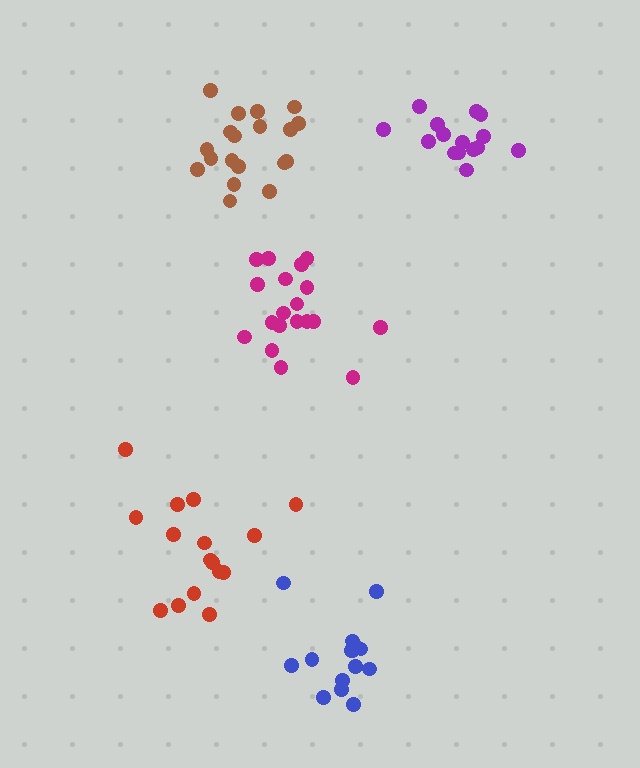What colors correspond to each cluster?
The clusters are colored: brown, red, blue, purple, magenta.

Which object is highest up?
The purple cluster is topmost.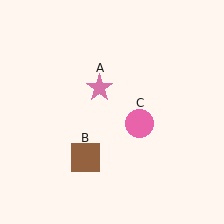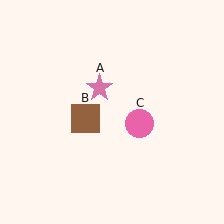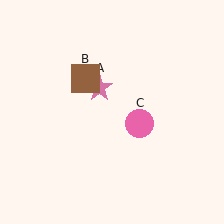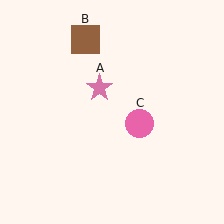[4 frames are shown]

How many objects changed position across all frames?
1 object changed position: brown square (object B).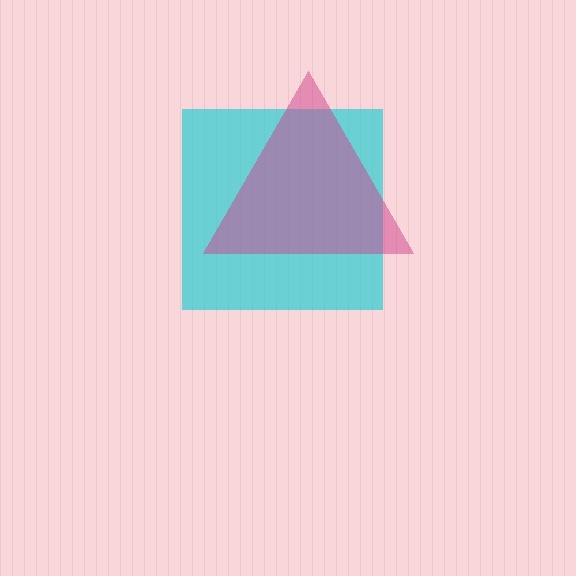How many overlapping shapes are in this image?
There are 2 overlapping shapes in the image.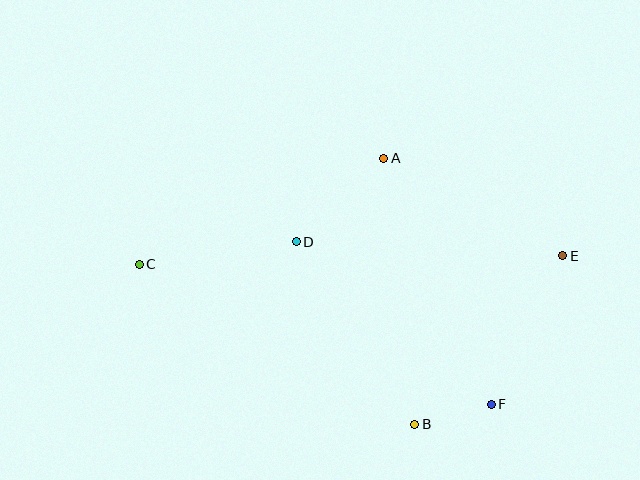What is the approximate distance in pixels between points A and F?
The distance between A and F is approximately 268 pixels.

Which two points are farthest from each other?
Points C and E are farthest from each other.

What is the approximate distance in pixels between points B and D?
The distance between B and D is approximately 218 pixels.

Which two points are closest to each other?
Points B and F are closest to each other.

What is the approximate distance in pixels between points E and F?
The distance between E and F is approximately 165 pixels.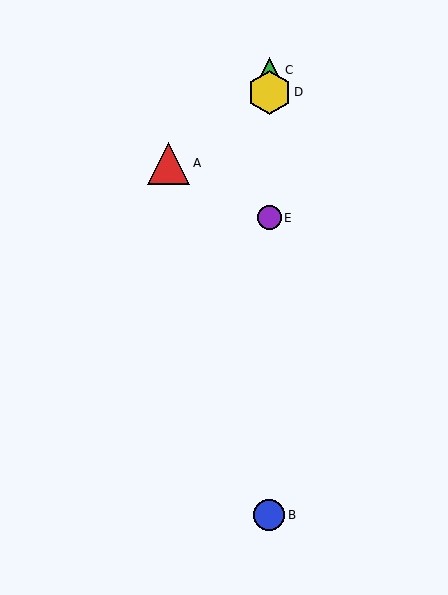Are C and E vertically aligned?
Yes, both are at x≈269.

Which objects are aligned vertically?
Objects B, C, D, E are aligned vertically.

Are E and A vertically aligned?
No, E is at x≈269 and A is at x≈169.